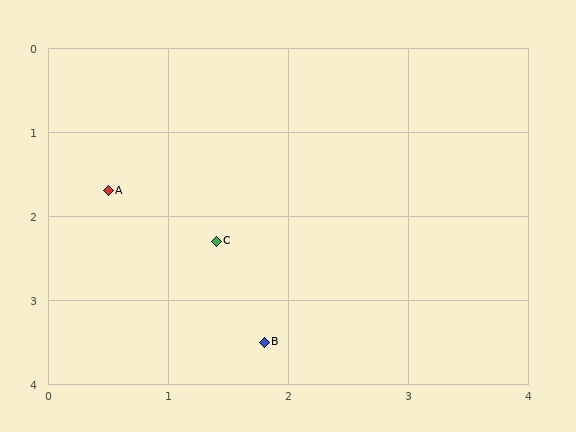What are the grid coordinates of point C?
Point C is at approximately (1.4, 2.3).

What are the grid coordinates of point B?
Point B is at approximately (1.8, 3.5).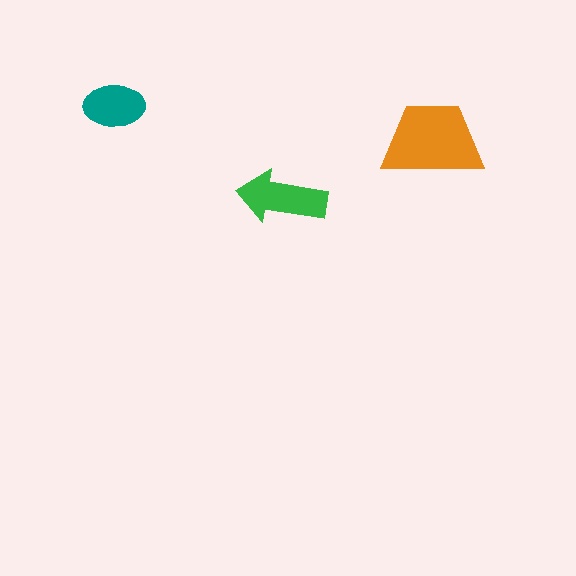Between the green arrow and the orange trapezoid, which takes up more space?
The orange trapezoid.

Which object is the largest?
The orange trapezoid.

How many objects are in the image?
There are 3 objects in the image.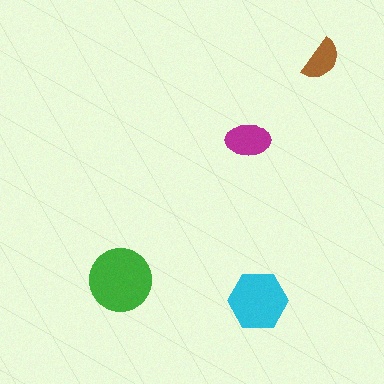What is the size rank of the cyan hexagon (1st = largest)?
2nd.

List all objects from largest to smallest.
The green circle, the cyan hexagon, the magenta ellipse, the brown semicircle.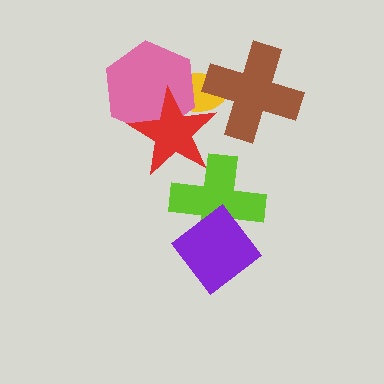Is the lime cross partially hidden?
Yes, it is partially covered by another shape.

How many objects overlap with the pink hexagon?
2 objects overlap with the pink hexagon.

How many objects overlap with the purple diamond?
1 object overlaps with the purple diamond.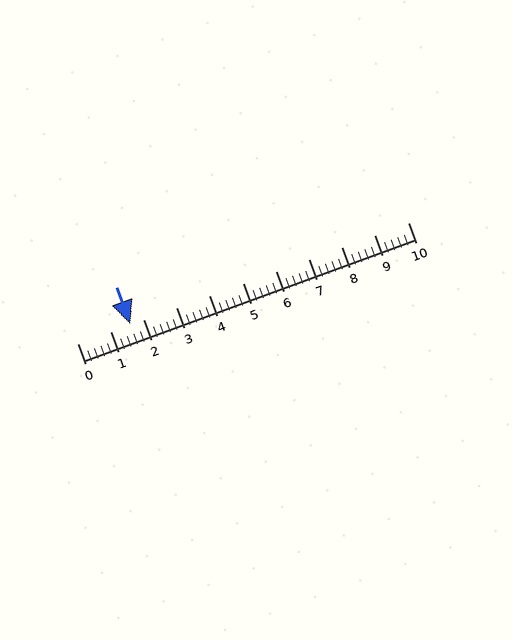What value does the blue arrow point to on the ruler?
The blue arrow points to approximately 1.6.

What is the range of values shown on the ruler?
The ruler shows values from 0 to 10.